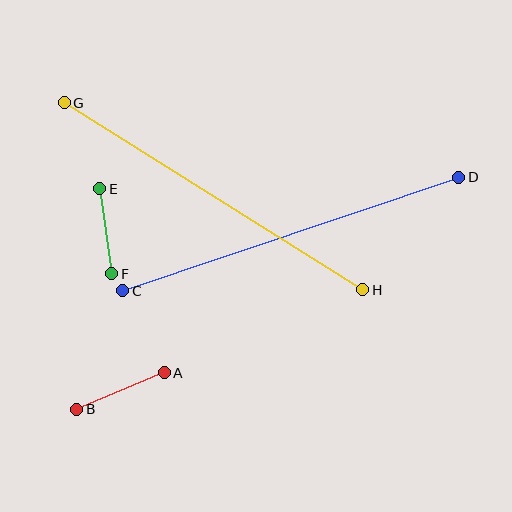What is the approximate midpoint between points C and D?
The midpoint is at approximately (291, 234) pixels.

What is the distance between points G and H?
The distance is approximately 352 pixels.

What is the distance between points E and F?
The distance is approximately 86 pixels.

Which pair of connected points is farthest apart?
Points C and D are farthest apart.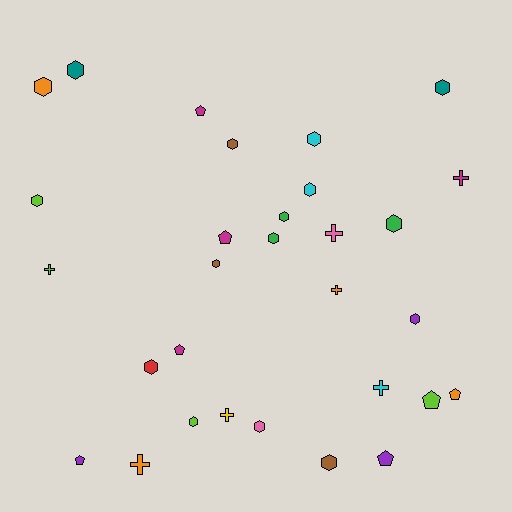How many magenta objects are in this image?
There are 4 magenta objects.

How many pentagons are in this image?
There are 7 pentagons.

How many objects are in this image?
There are 30 objects.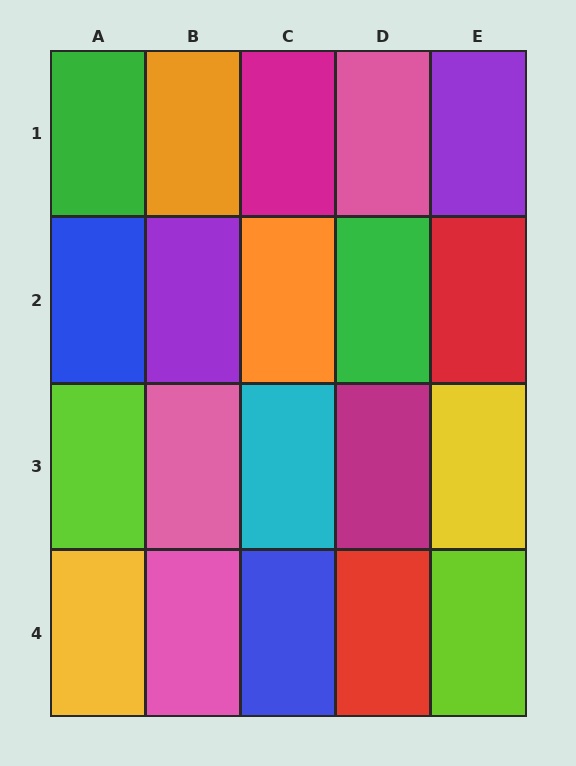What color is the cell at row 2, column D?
Green.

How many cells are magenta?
2 cells are magenta.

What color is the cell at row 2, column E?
Red.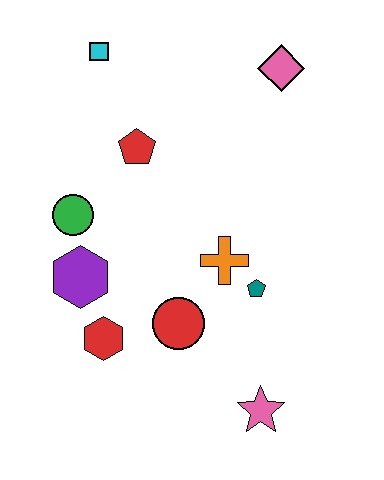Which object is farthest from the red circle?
The cyan square is farthest from the red circle.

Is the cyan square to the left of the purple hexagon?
No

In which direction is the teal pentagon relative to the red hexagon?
The teal pentagon is to the right of the red hexagon.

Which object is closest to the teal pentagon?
The orange cross is closest to the teal pentagon.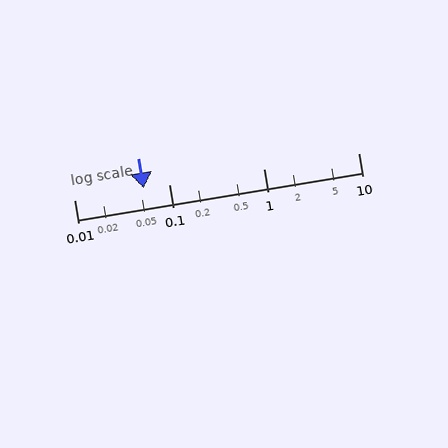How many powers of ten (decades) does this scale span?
The scale spans 3 decades, from 0.01 to 10.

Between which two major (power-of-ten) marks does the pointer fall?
The pointer is between 0.01 and 0.1.